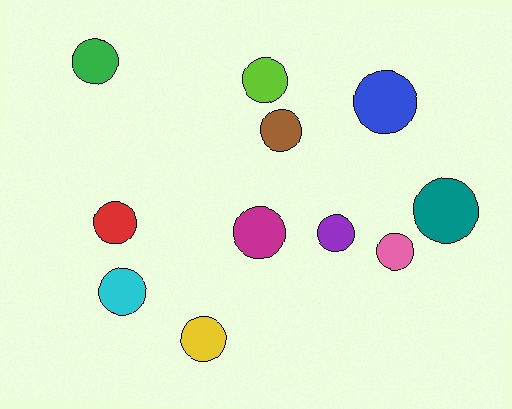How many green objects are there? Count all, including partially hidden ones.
There is 1 green object.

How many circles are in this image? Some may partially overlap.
There are 11 circles.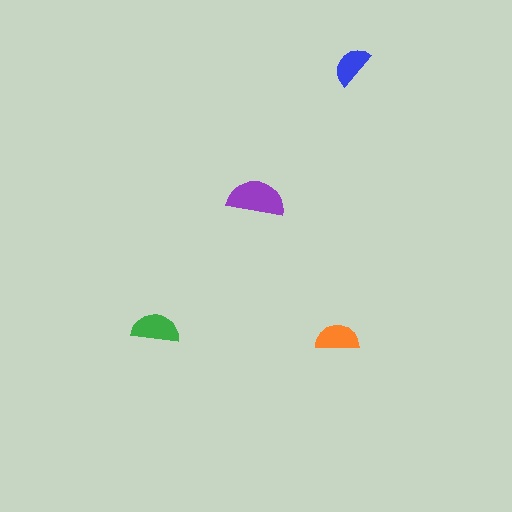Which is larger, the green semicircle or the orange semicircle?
The green one.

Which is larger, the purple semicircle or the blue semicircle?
The purple one.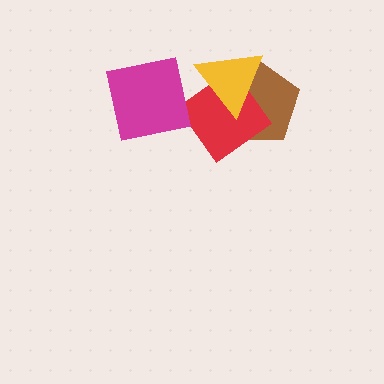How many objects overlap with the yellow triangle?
2 objects overlap with the yellow triangle.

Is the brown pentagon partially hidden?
Yes, it is partially covered by another shape.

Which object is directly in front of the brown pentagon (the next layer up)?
The red diamond is directly in front of the brown pentagon.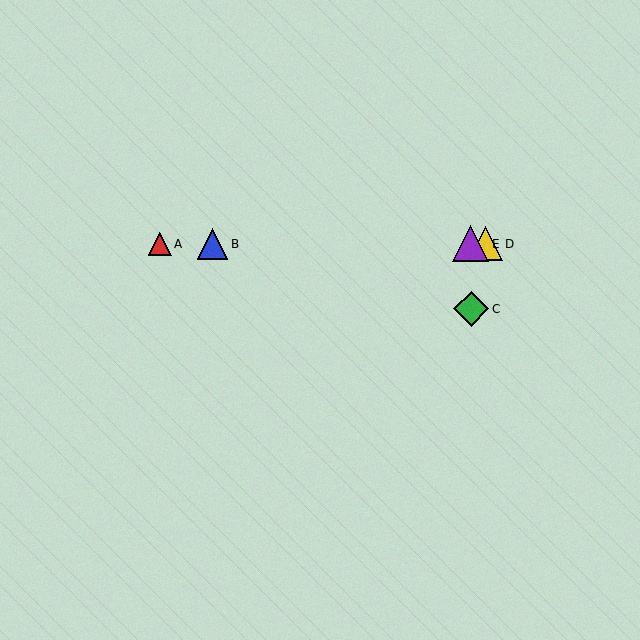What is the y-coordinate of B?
Object B is at y≈244.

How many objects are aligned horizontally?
4 objects (A, B, D, E) are aligned horizontally.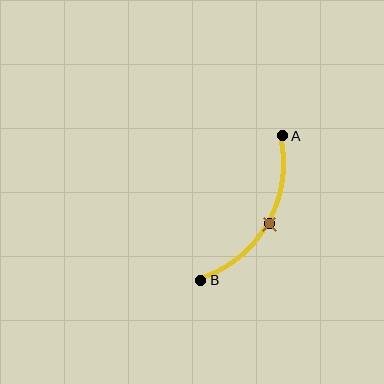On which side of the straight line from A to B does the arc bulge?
The arc bulges to the right of the straight line connecting A and B.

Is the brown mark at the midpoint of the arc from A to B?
Yes. The brown mark lies on the arc at equal arc-length from both A and B — it is the arc midpoint.